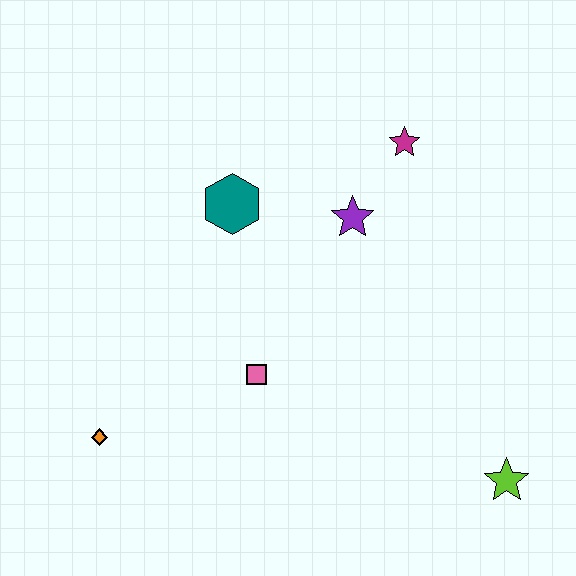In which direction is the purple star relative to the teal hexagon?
The purple star is to the right of the teal hexagon.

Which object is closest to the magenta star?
The purple star is closest to the magenta star.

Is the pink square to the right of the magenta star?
No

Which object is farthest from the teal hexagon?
The lime star is farthest from the teal hexagon.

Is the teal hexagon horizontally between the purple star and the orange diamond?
Yes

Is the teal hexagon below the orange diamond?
No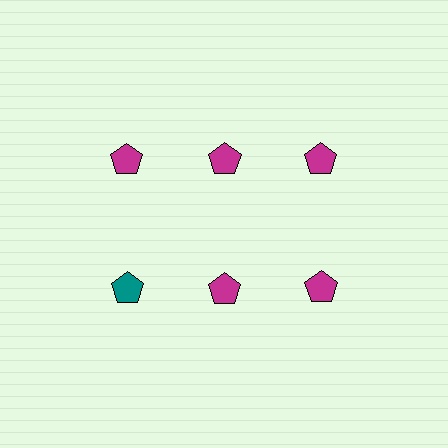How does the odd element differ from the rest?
It has a different color: teal instead of magenta.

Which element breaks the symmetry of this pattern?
The teal pentagon in the second row, leftmost column breaks the symmetry. All other shapes are magenta pentagons.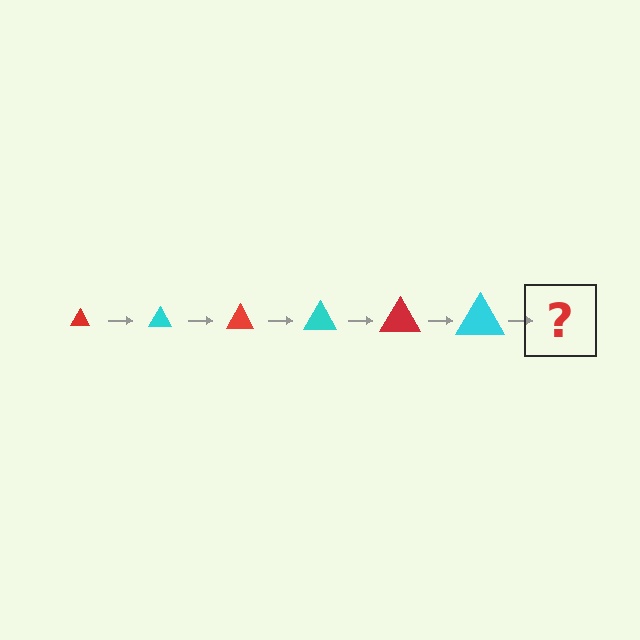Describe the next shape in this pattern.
It should be a red triangle, larger than the previous one.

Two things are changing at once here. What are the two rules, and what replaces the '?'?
The two rules are that the triangle grows larger each step and the color cycles through red and cyan. The '?' should be a red triangle, larger than the previous one.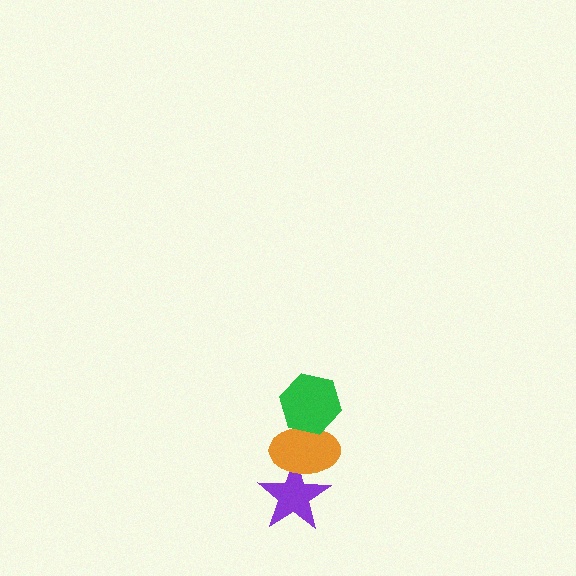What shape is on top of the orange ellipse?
The green hexagon is on top of the orange ellipse.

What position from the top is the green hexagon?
The green hexagon is 1st from the top.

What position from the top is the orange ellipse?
The orange ellipse is 2nd from the top.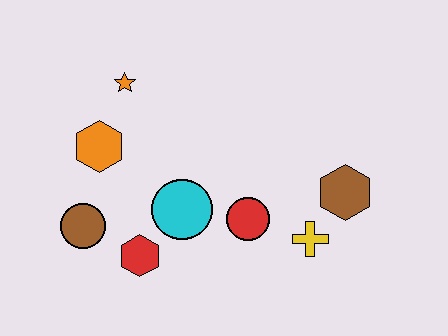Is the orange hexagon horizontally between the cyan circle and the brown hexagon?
No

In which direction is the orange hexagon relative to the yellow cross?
The orange hexagon is to the left of the yellow cross.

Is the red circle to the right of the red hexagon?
Yes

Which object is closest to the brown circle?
The red hexagon is closest to the brown circle.